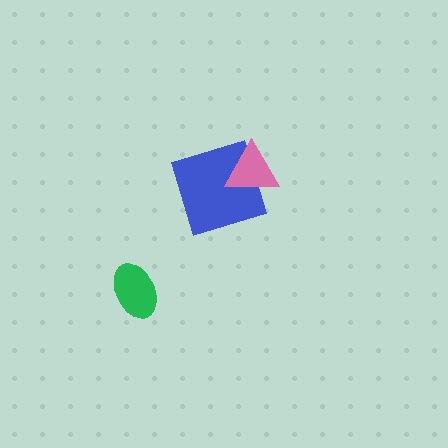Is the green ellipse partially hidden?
No, no other shape covers it.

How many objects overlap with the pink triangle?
1 object overlaps with the pink triangle.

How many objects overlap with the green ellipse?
0 objects overlap with the green ellipse.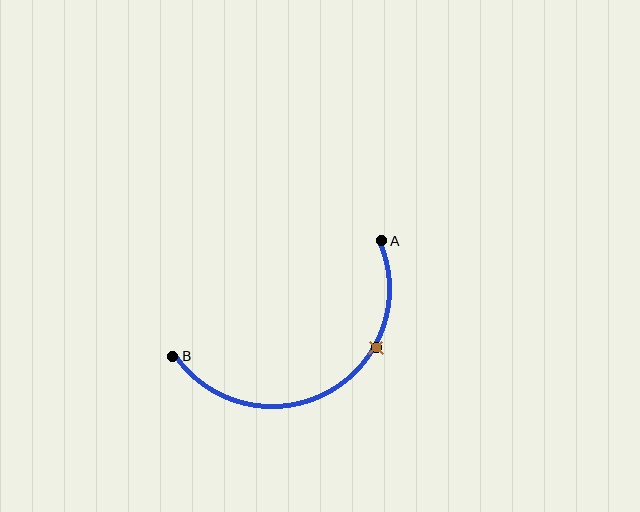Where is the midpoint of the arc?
The arc midpoint is the point on the curve farthest from the straight line joining A and B. It sits below that line.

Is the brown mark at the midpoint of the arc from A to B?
No. The brown mark lies on the arc but is closer to endpoint A. The arc midpoint would be at the point on the curve equidistant along the arc from both A and B.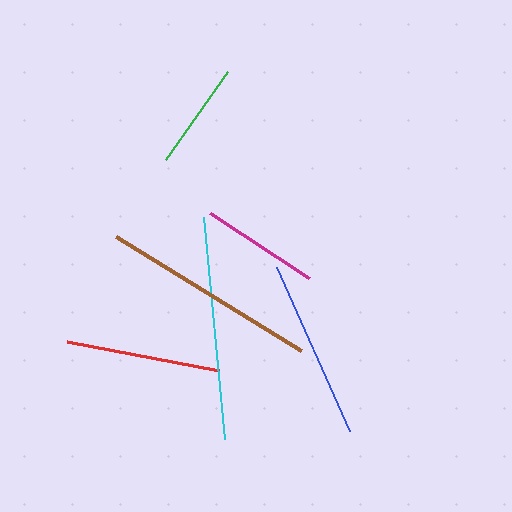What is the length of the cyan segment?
The cyan segment is approximately 223 pixels long.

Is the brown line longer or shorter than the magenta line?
The brown line is longer than the magenta line.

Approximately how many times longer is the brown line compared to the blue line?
The brown line is approximately 1.2 times the length of the blue line.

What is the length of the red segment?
The red segment is approximately 154 pixels long.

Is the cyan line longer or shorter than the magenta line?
The cyan line is longer than the magenta line.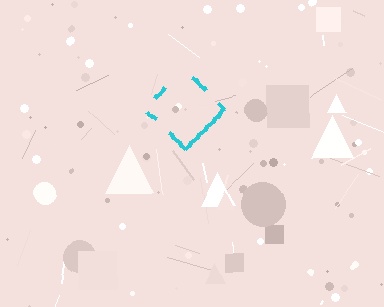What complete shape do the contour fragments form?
The contour fragments form a diamond.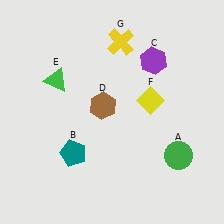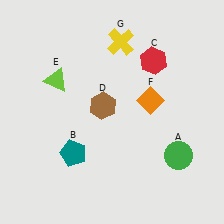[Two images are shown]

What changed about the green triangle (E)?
In Image 1, E is green. In Image 2, it changed to lime.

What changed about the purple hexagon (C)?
In Image 1, C is purple. In Image 2, it changed to red.